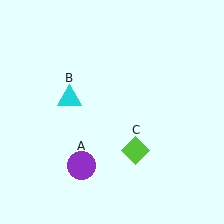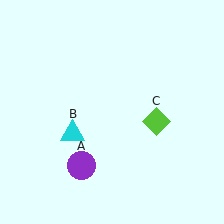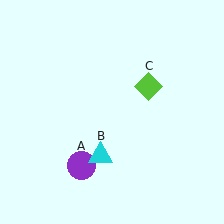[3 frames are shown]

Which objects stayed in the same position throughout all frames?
Purple circle (object A) remained stationary.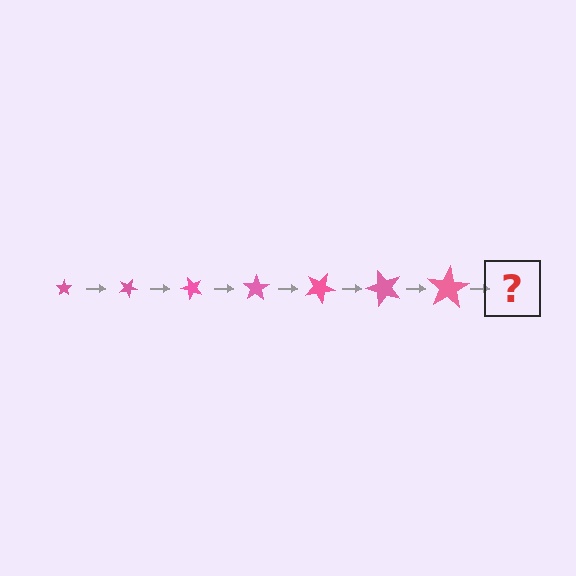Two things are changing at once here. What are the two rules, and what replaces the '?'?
The two rules are that the star grows larger each step and it rotates 25 degrees each step. The '?' should be a star, larger than the previous one and rotated 175 degrees from the start.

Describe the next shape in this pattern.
It should be a star, larger than the previous one and rotated 175 degrees from the start.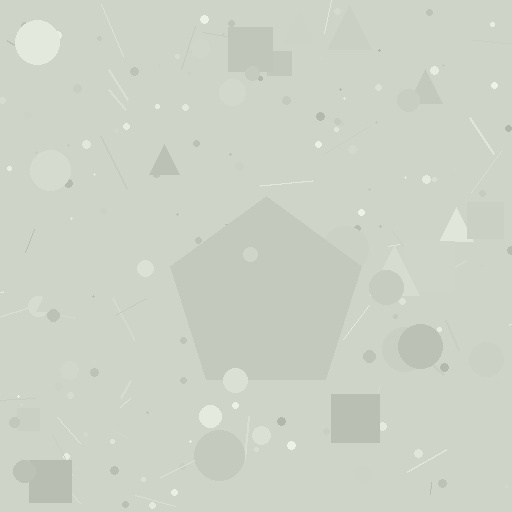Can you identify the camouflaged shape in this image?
The camouflaged shape is a pentagon.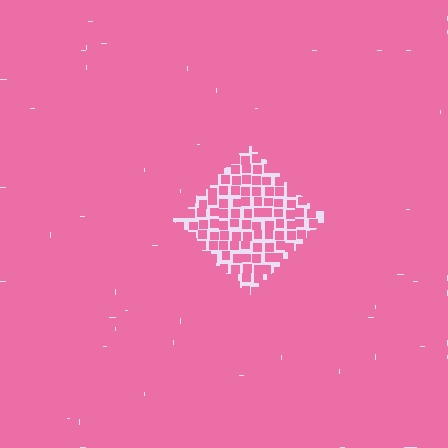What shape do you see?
I see a diamond.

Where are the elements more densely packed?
The elements are more densely packed outside the diamond boundary.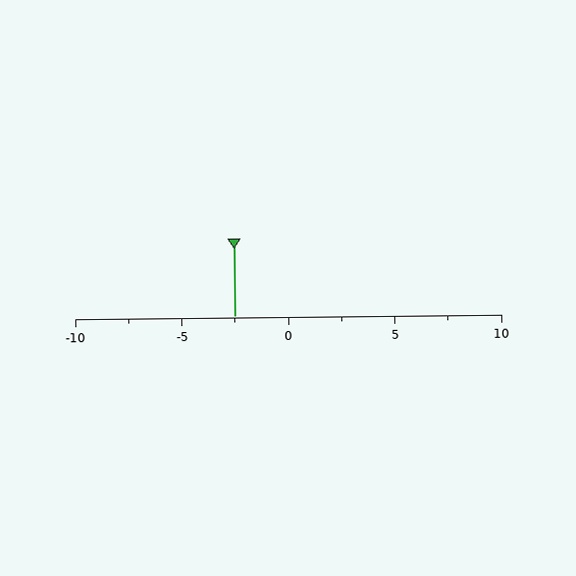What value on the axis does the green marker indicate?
The marker indicates approximately -2.5.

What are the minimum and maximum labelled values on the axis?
The axis runs from -10 to 10.